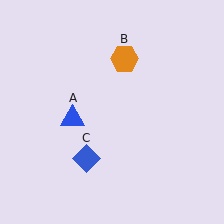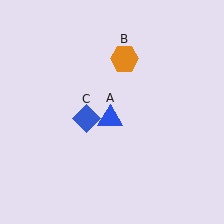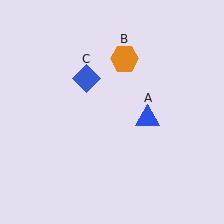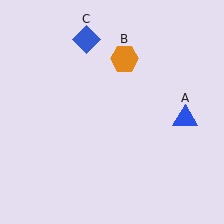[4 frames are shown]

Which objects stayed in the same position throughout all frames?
Orange hexagon (object B) remained stationary.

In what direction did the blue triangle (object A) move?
The blue triangle (object A) moved right.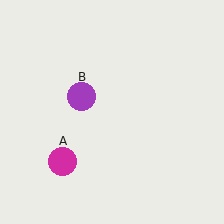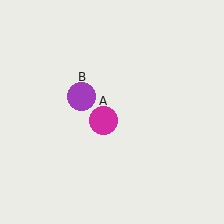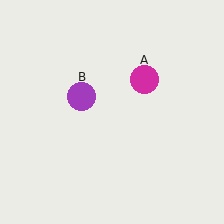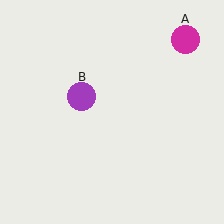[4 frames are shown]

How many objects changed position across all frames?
1 object changed position: magenta circle (object A).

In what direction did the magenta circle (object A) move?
The magenta circle (object A) moved up and to the right.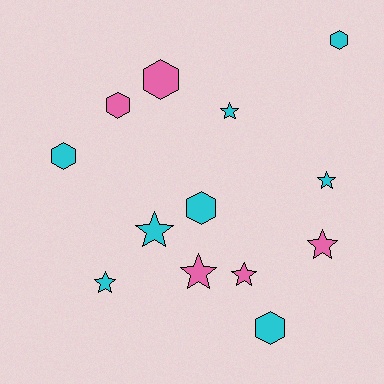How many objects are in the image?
There are 13 objects.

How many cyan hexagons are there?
There are 4 cyan hexagons.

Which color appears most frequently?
Cyan, with 8 objects.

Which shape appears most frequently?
Star, with 7 objects.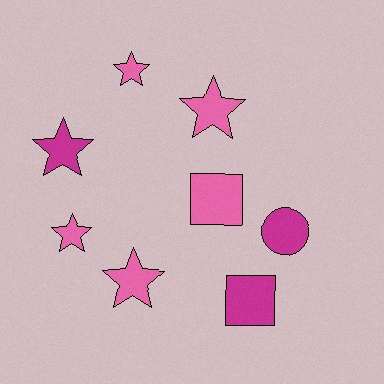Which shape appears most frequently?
Star, with 5 objects.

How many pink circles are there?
There are no pink circles.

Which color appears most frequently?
Pink, with 5 objects.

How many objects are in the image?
There are 8 objects.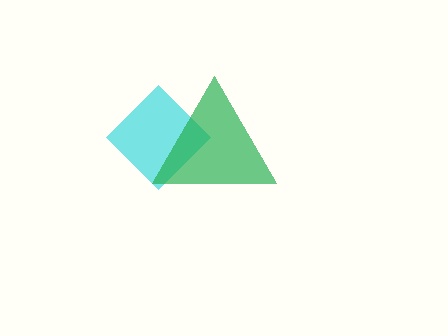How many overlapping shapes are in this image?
There are 2 overlapping shapes in the image.